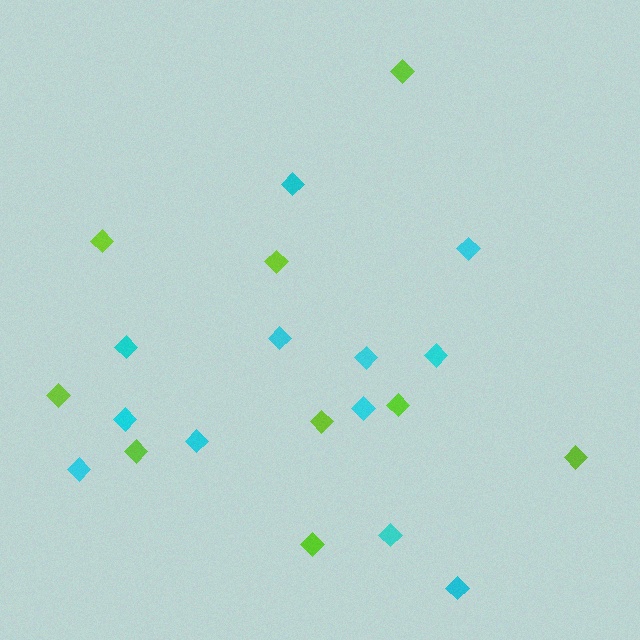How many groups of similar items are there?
There are 2 groups: one group of cyan diamonds (12) and one group of lime diamonds (9).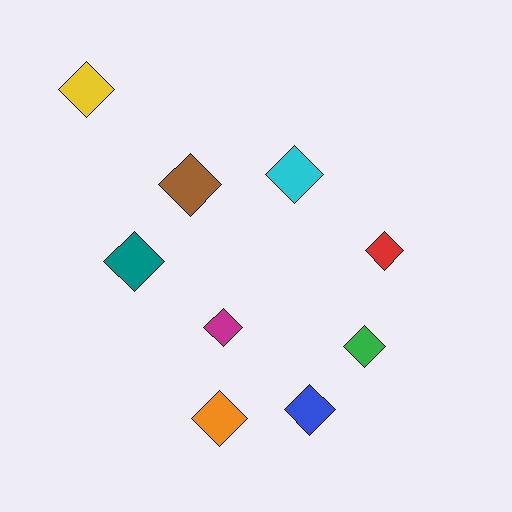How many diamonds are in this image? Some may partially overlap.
There are 9 diamonds.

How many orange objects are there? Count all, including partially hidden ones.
There is 1 orange object.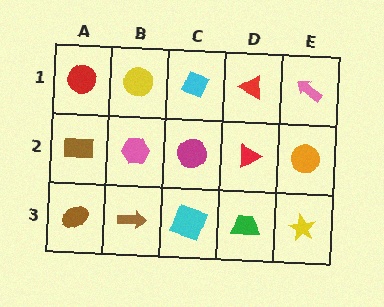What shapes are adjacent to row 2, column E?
A pink arrow (row 1, column E), a yellow star (row 3, column E), a red triangle (row 2, column D).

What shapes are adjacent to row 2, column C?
A cyan diamond (row 1, column C), a cyan square (row 3, column C), a pink hexagon (row 2, column B), a red triangle (row 2, column D).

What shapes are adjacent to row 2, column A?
A red circle (row 1, column A), a brown ellipse (row 3, column A), a pink hexagon (row 2, column B).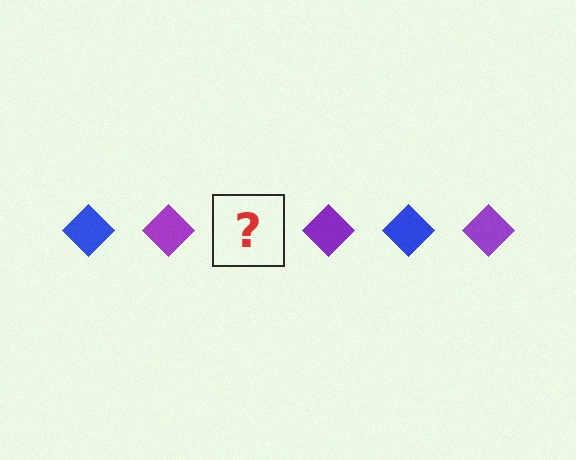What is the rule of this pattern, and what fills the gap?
The rule is that the pattern cycles through blue, purple diamonds. The gap should be filled with a blue diamond.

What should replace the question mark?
The question mark should be replaced with a blue diamond.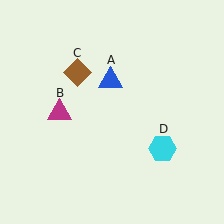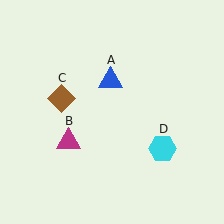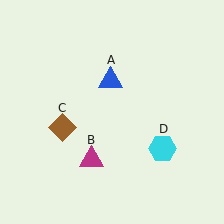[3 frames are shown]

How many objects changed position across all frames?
2 objects changed position: magenta triangle (object B), brown diamond (object C).